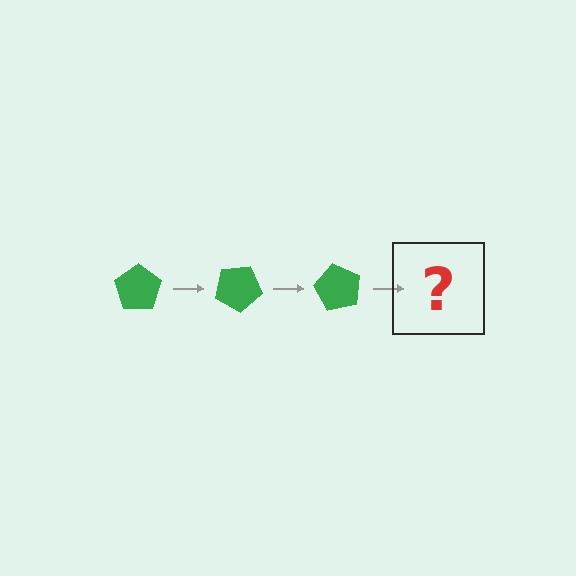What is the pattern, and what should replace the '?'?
The pattern is that the pentagon rotates 30 degrees each step. The '?' should be a green pentagon rotated 90 degrees.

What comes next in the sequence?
The next element should be a green pentagon rotated 90 degrees.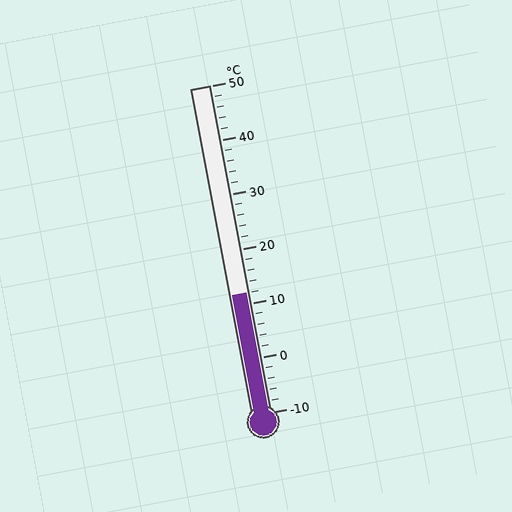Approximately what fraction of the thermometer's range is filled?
The thermometer is filled to approximately 35% of its range.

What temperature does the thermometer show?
The thermometer shows approximately 12°C.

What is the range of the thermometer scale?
The thermometer scale ranges from -10°C to 50°C.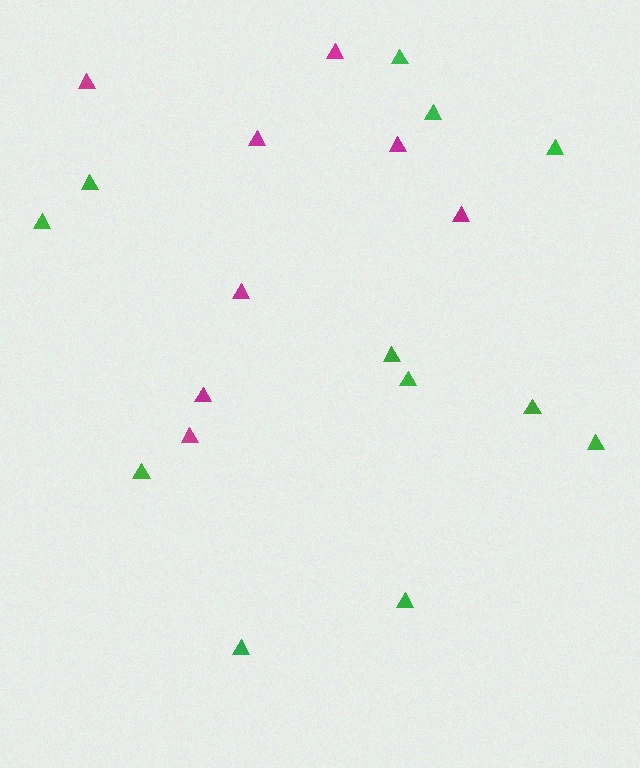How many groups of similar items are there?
There are 2 groups: one group of magenta triangles (8) and one group of green triangles (12).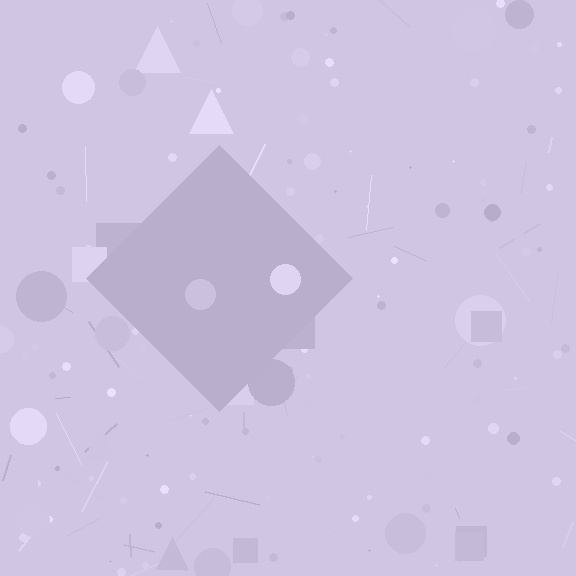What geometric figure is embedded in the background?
A diamond is embedded in the background.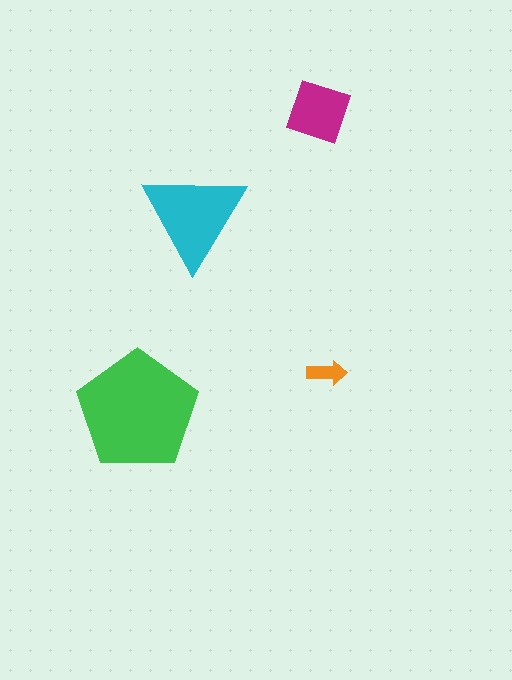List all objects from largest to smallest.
The green pentagon, the cyan triangle, the magenta square, the orange arrow.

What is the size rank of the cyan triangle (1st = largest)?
2nd.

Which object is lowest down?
The green pentagon is bottommost.